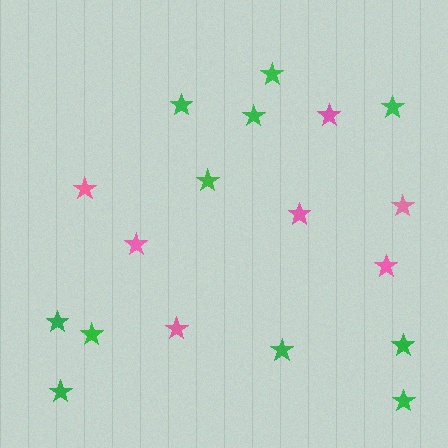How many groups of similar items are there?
There are 2 groups: one group of green stars (11) and one group of pink stars (7).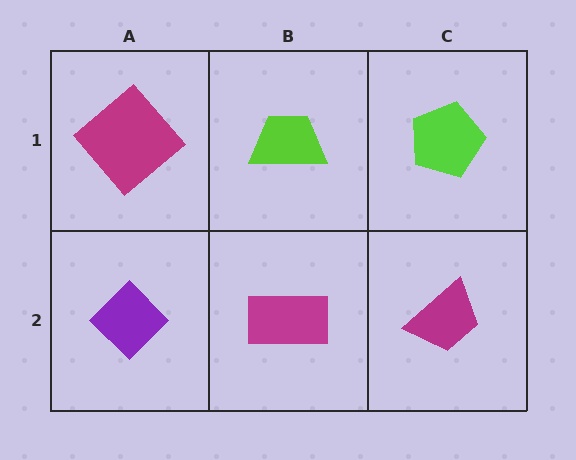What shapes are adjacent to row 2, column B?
A lime trapezoid (row 1, column B), a purple diamond (row 2, column A), a magenta trapezoid (row 2, column C).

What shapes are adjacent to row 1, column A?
A purple diamond (row 2, column A), a lime trapezoid (row 1, column B).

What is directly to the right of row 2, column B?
A magenta trapezoid.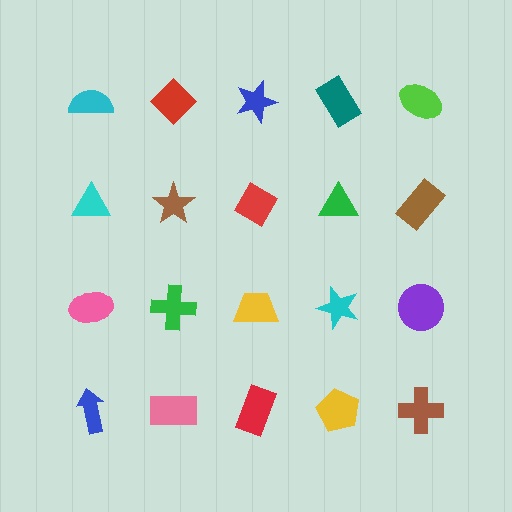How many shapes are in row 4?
5 shapes.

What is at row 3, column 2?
A green cross.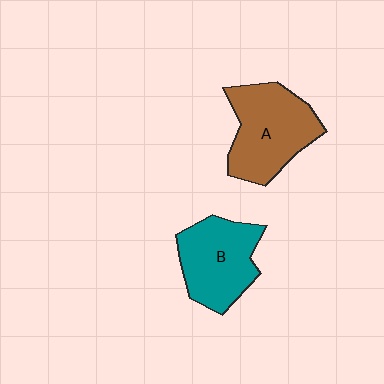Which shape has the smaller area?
Shape B (teal).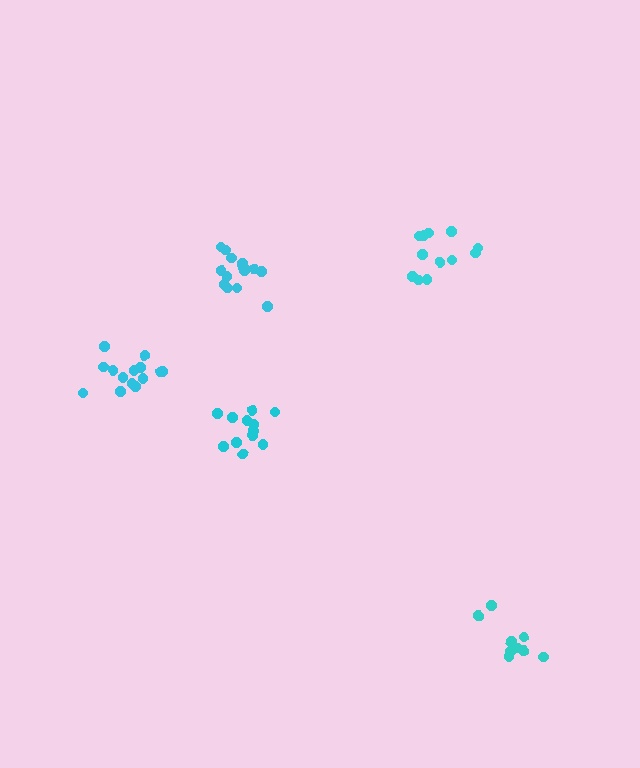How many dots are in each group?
Group 1: 14 dots, Group 2: 14 dots, Group 3: 9 dots, Group 4: 12 dots, Group 5: 12 dots (61 total).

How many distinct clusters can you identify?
There are 5 distinct clusters.